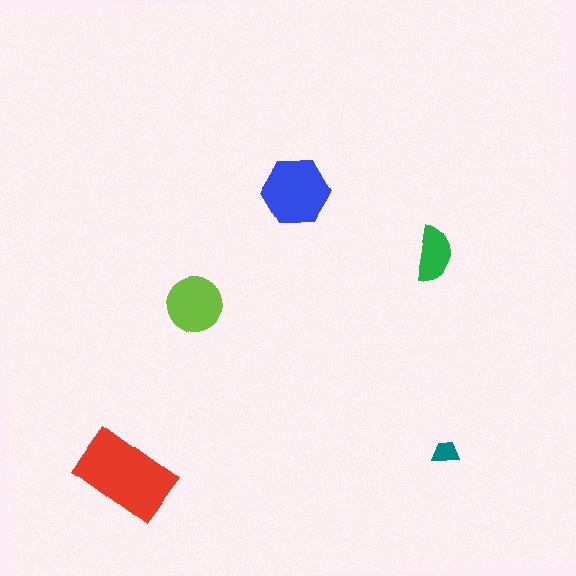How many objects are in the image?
There are 5 objects in the image.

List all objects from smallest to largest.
The teal trapezoid, the green semicircle, the lime circle, the blue hexagon, the red rectangle.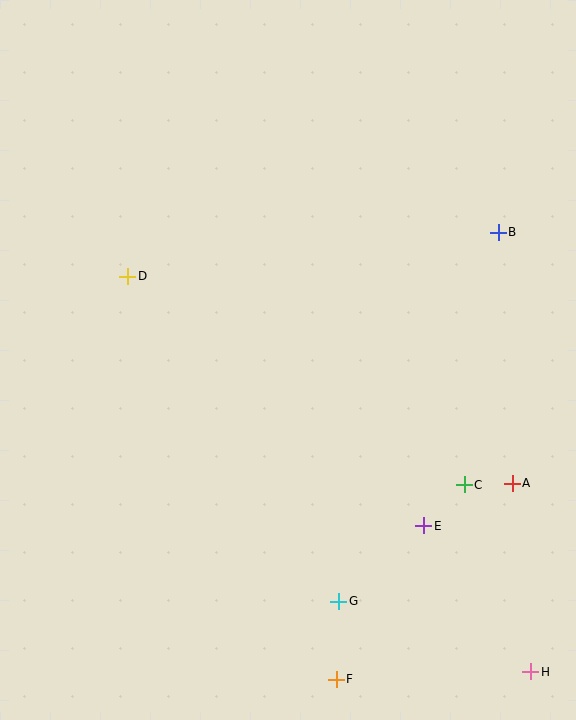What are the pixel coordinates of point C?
Point C is at (464, 485).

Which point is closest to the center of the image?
Point D at (128, 276) is closest to the center.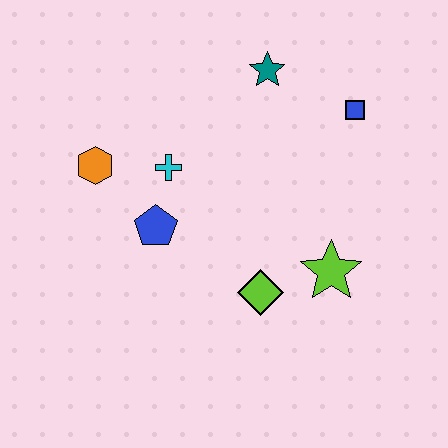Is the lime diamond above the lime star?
No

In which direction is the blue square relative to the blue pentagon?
The blue square is to the right of the blue pentagon.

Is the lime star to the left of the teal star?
No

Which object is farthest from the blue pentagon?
The blue square is farthest from the blue pentagon.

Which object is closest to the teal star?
The blue square is closest to the teal star.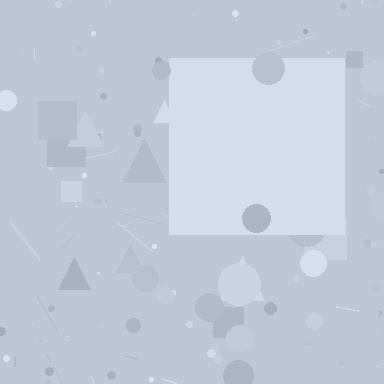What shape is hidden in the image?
A square is hidden in the image.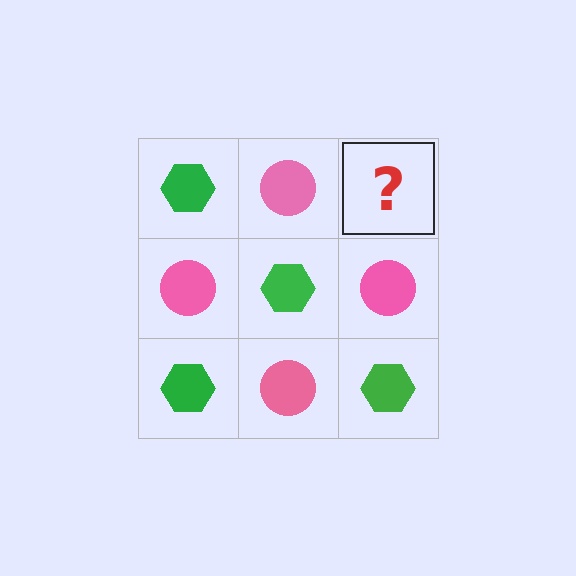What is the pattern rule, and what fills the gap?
The rule is that it alternates green hexagon and pink circle in a checkerboard pattern. The gap should be filled with a green hexagon.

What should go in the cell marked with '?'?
The missing cell should contain a green hexagon.